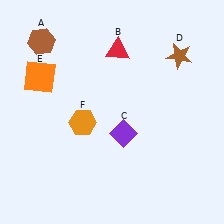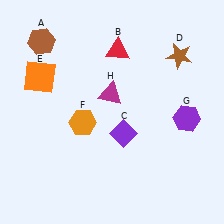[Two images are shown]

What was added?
A purple hexagon (G), a magenta triangle (H) were added in Image 2.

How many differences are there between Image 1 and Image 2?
There are 2 differences between the two images.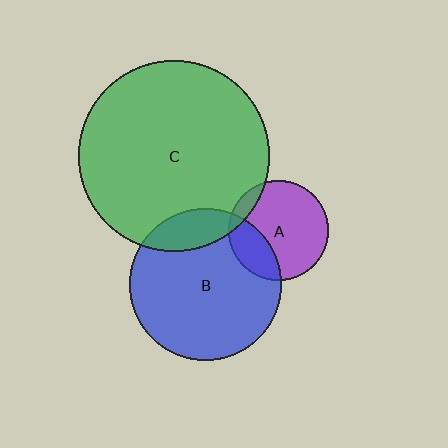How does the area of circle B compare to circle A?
Approximately 2.3 times.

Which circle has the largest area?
Circle C (green).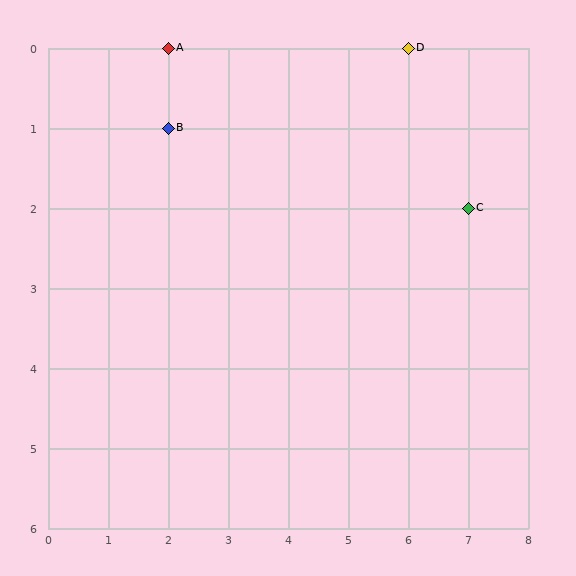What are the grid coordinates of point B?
Point B is at grid coordinates (2, 1).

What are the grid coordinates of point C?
Point C is at grid coordinates (7, 2).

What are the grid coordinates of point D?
Point D is at grid coordinates (6, 0).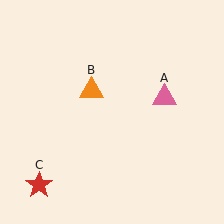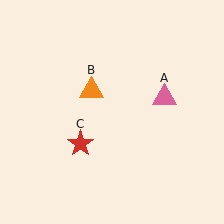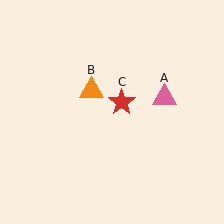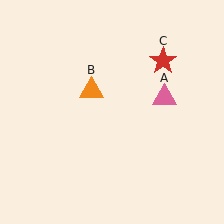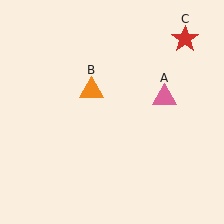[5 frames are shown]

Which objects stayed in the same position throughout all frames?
Pink triangle (object A) and orange triangle (object B) remained stationary.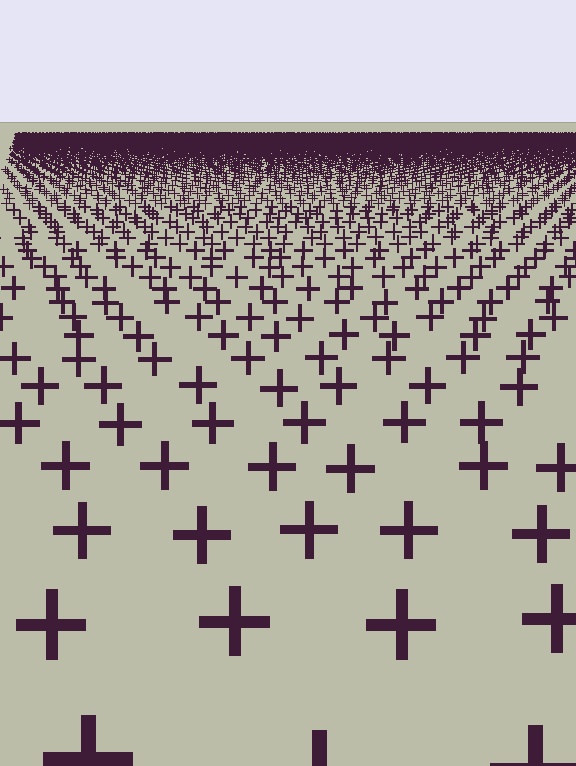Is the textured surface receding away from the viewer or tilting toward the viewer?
The surface is receding away from the viewer. Texture elements get smaller and denser toward the top.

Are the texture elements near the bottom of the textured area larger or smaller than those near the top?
Larger. Near the bottom, elements are closer to the viewer and appear at a bigger on-screen size.